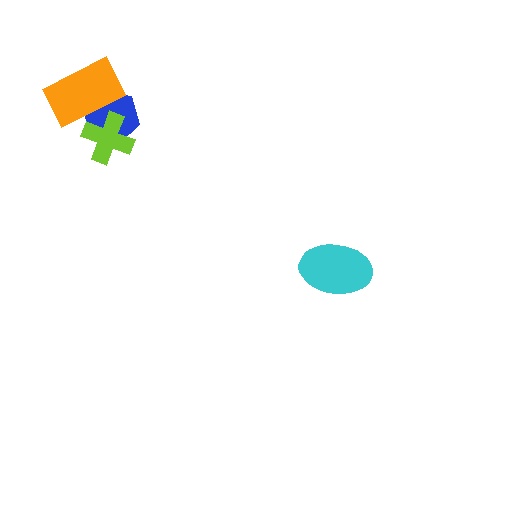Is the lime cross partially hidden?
Yes, it is partially covered by another shape.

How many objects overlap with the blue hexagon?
2 objects overlap with the blue hexagon.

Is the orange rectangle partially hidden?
No, no other shape covers it.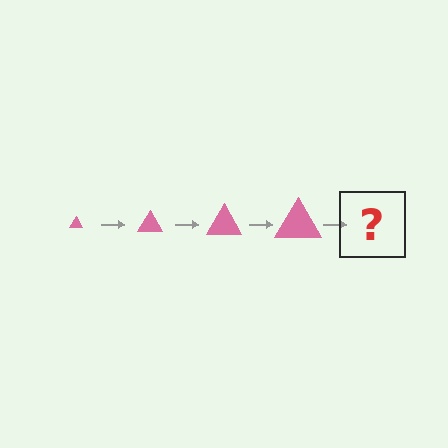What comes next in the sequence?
The next element should be a pink triangle, larger than the previous one.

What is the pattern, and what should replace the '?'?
The pattern is that the triangle gets progressively larger each step. The '?' should be a pink triangle, larger than the previous one.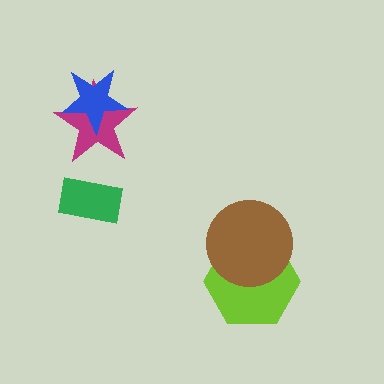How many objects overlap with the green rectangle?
0 objects overlap with the green rectangle.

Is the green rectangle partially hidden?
No, no other shape covers it.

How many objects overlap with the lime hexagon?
1 object overlaps with the lime hexagon.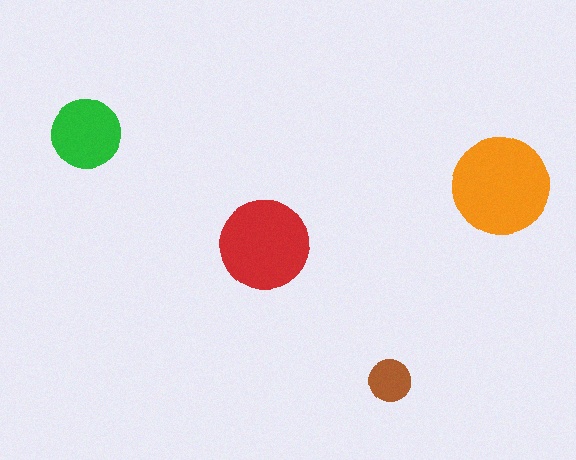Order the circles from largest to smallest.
the orange one, the red one, the green one, the brown one.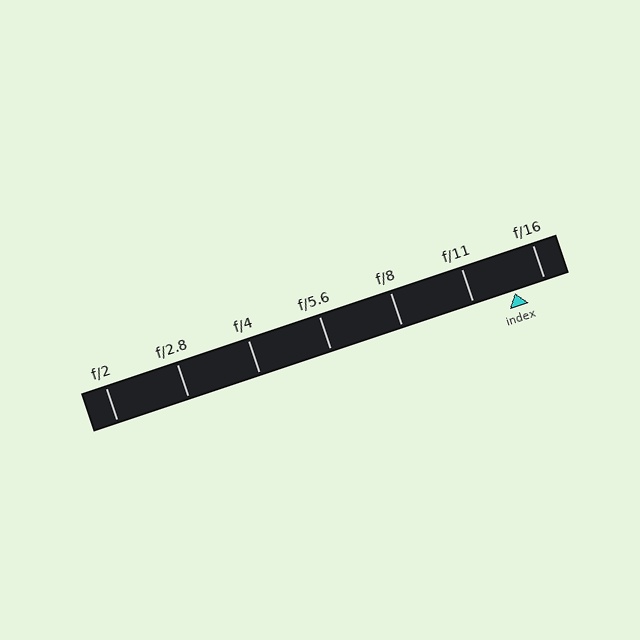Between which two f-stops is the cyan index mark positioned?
The index mark is between f/11 and f/16.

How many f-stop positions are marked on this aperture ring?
There are 7 f-stop positions marked.